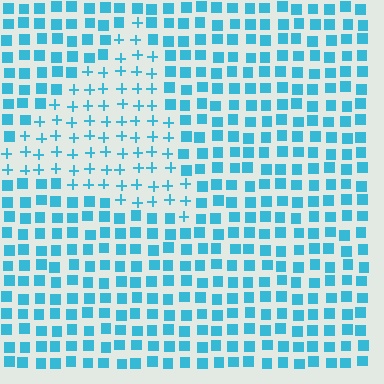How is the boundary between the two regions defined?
The boundary is defined by a change in element shape: plus signs inside vs. squares outside. All elements share the same color and spacing.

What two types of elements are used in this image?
The image uses plus signs inside the triangle region and squares outside it.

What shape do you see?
I see a triangle.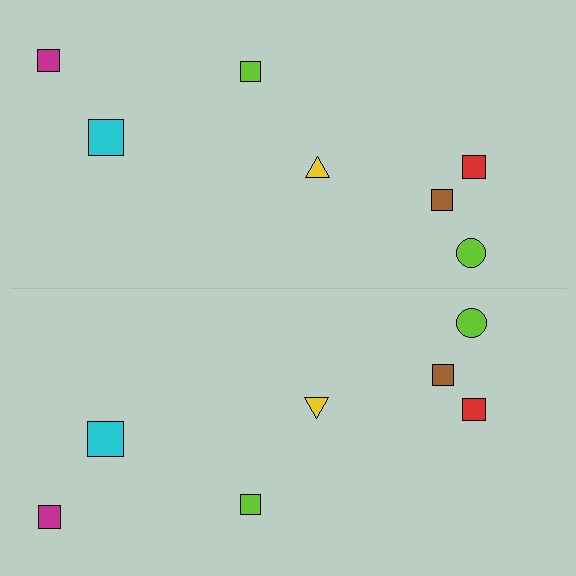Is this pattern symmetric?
Yes, this pattern has bilateral (reflection) symmetry.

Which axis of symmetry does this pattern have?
The pattern has a horizontal axis of symmetry running through the center of the image.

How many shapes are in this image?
There are 14 shapes in this image.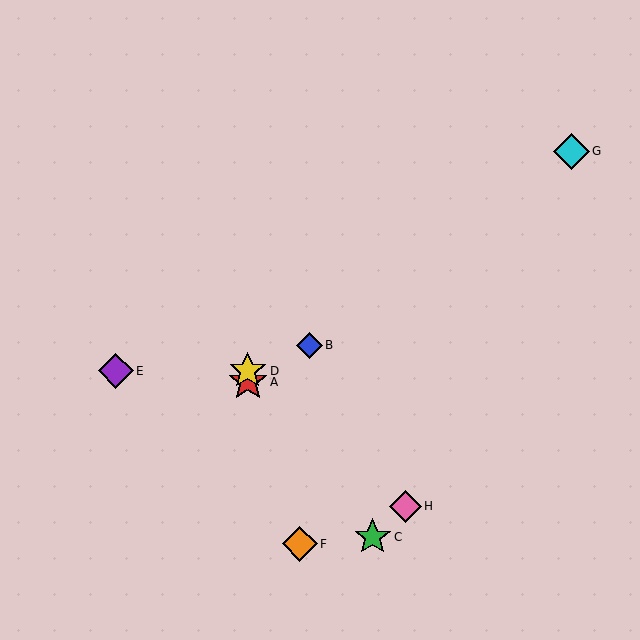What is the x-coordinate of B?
Object B is at x≈309.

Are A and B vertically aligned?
No, A is at x≈248 and B is at x≈309.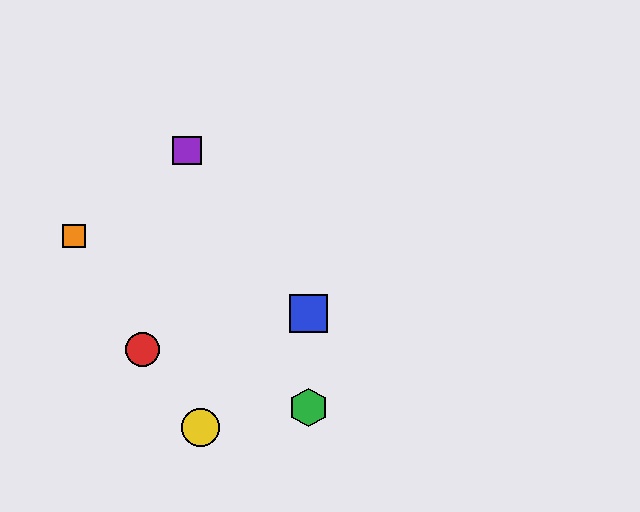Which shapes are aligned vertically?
The blue square, the green hexagon are aligned vertically.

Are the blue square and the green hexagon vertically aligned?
Yes, both are at x≈308.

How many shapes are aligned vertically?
2 shapes (the blue square, the green hexagon) are aligned vertically.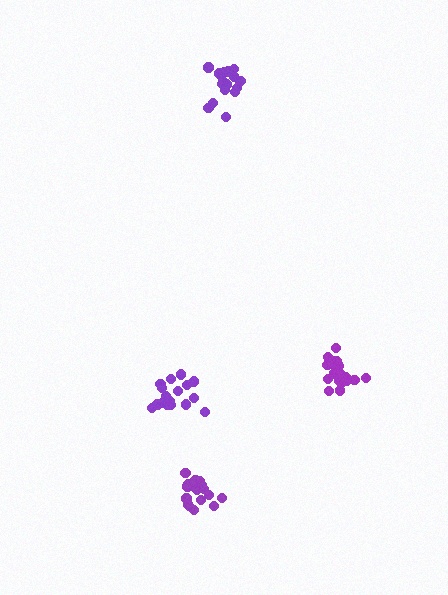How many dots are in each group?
Group 1: 17 dots, Group 2: 18 dots, Group 3: 17 dots, Group 4: 21 dots (73 total).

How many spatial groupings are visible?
There are 4 spatial groupings.